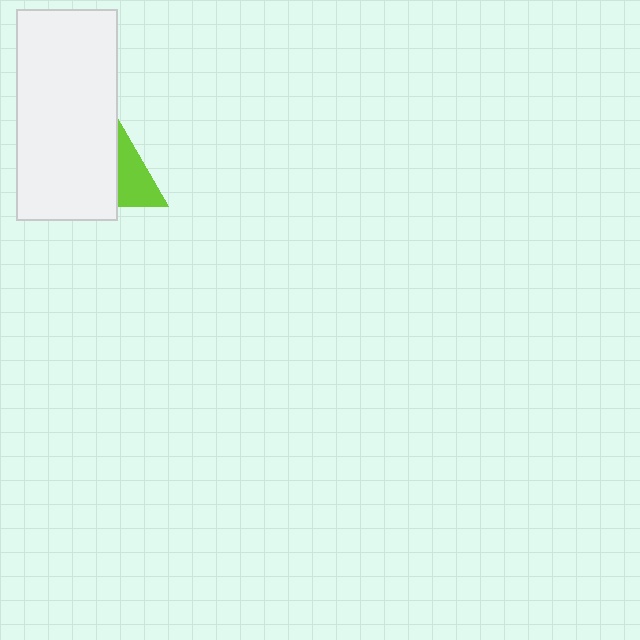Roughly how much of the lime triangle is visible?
About half of it is visible (roughly 48%).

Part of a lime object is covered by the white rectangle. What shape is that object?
It is a triangle.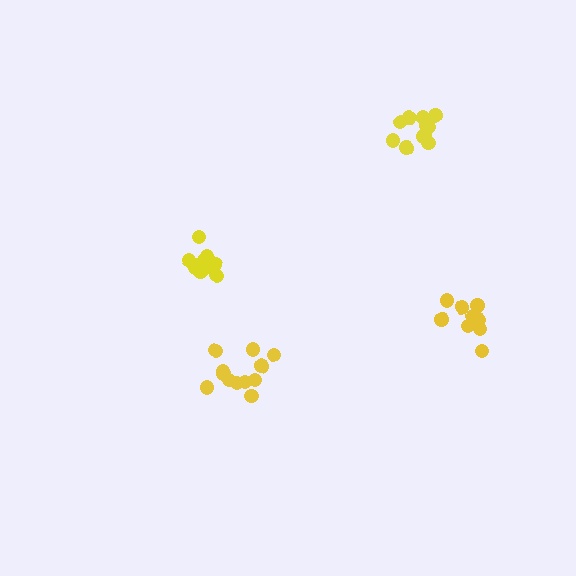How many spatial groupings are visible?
There are 4 spatial groupings.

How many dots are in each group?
Group 1: 12 dots, Group 2: 11 dots, Group 3: 12 dots, Group 4: 10 dots (45 total).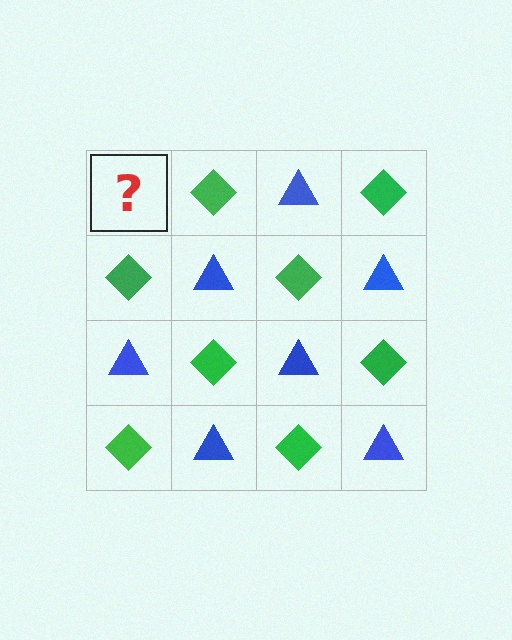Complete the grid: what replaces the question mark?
The question mark should be replaced with a blue triangle.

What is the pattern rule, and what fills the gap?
The rule is that it alternates blue triangle and green diamond in a checkerboard pattern. The gap should be filled with a blue triangle.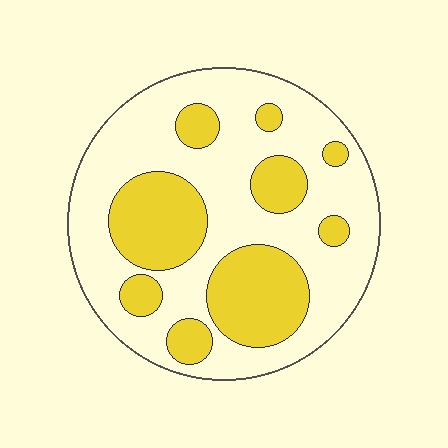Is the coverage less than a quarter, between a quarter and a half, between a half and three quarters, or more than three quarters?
Between a quarter and a half.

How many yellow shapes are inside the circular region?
9.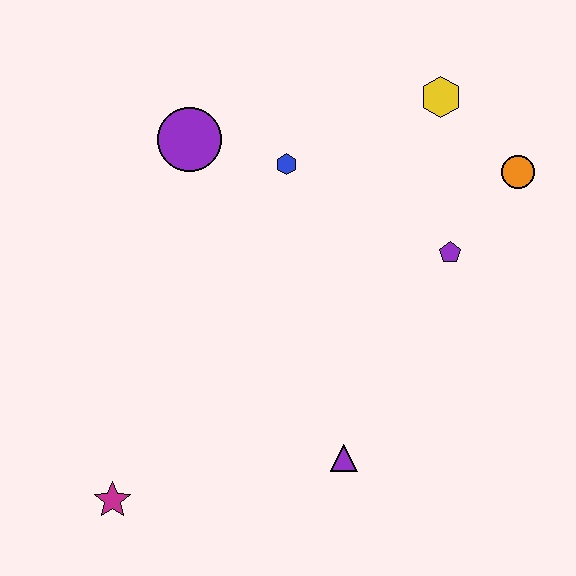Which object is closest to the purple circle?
The blue hexagon is closest to the purple circle.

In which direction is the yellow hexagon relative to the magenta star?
The yellow hexagon is above the magenta star.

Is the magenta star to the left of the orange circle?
Yes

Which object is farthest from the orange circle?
The magenta star is farthest from the orange circle.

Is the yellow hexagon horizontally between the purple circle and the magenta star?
No